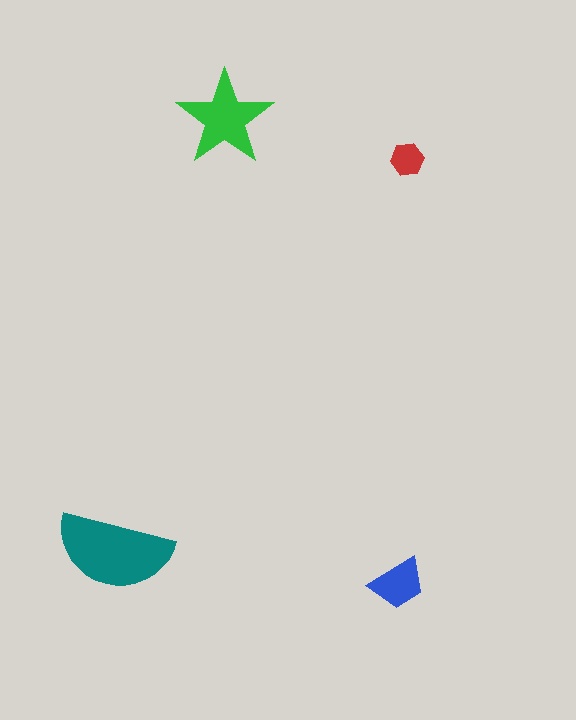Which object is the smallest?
The red hexagon.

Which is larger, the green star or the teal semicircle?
The teal semicircle.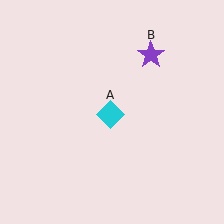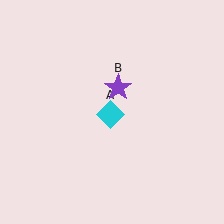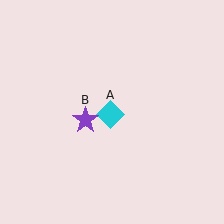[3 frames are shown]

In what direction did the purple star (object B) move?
The purple star (object B) moved down and to the left.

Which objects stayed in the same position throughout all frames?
Cyan diamond (object A) remained stationary.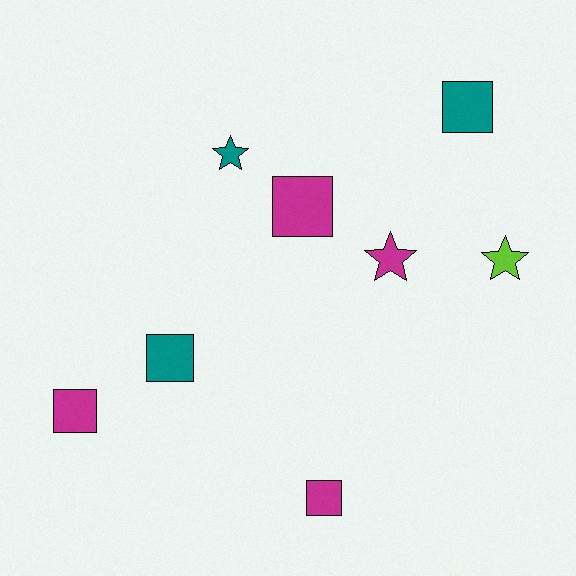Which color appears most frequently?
Magenta, with 4 objects.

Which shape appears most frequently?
Square, with 5 objects.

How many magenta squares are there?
There are 3 magenta squares.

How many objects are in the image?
There are 8 objects.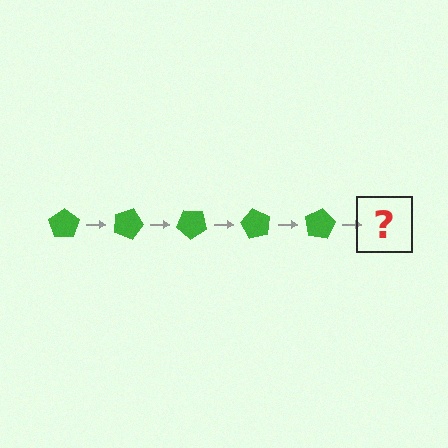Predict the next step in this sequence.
The next step is a green pentagon rotated 100 degrees.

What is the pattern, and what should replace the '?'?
The pattern is that the pentagon rotates 20 degrees each step. The '?' should be a green pentagon rotated 100 degrees.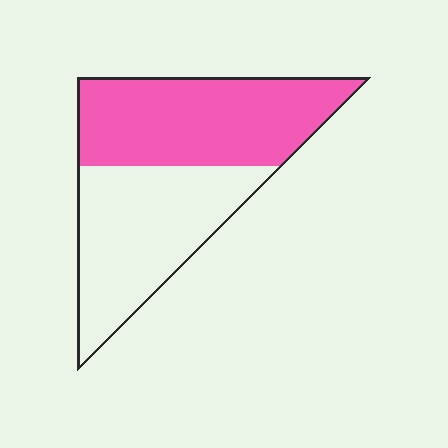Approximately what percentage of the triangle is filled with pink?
Approximately 50%.